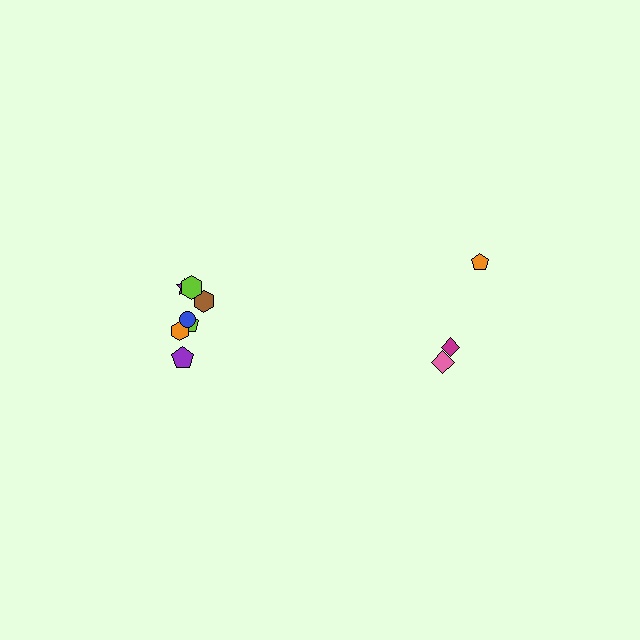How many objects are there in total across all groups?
There are 10 objects.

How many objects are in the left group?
There are 7 objects.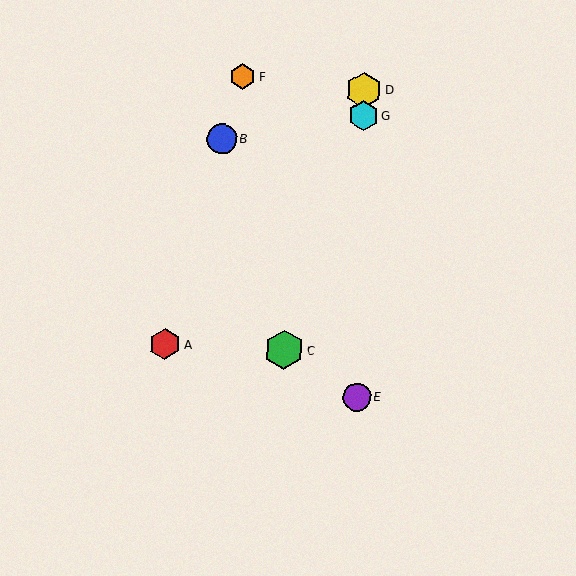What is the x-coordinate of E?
Object E is at x≈357.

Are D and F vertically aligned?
No, D is at x≈364 and F is at x≈243.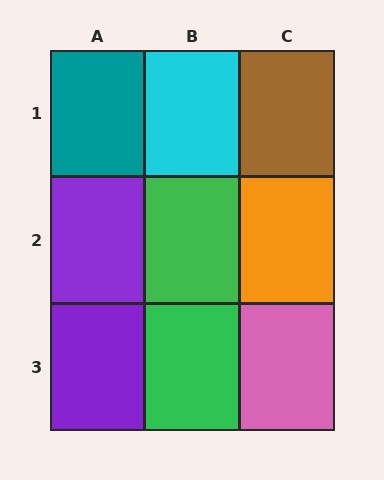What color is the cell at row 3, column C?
Pink.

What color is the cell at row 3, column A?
Purple.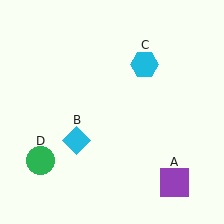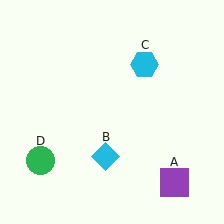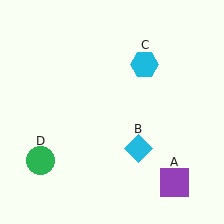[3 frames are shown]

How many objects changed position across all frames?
1 object changed position: cyan diamond (object B).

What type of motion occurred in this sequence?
The cyan diamond (object B) rotated counterclockwise around the center of the scene.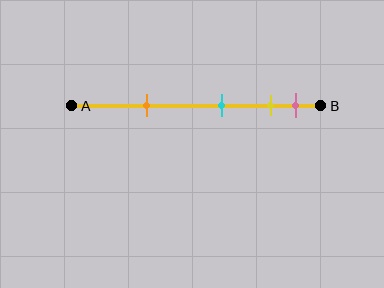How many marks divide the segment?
There are 4 marks dividing the segment.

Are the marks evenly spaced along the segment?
No, the marks are not evenly spaced.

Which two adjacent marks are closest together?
The yellow and pink marks are the closest adjacent pair.